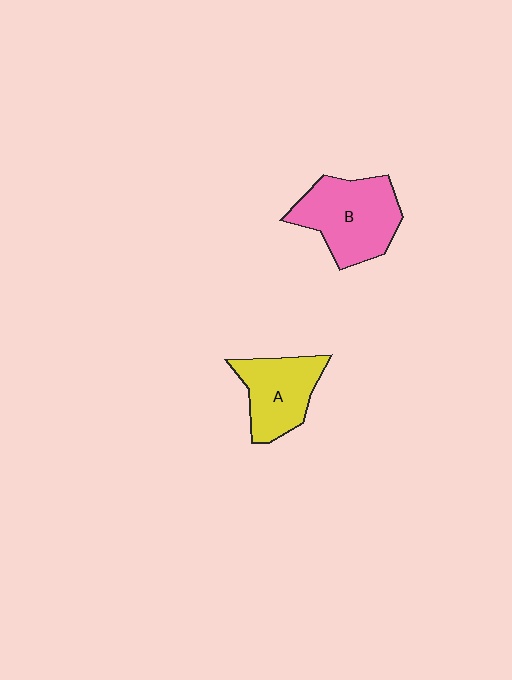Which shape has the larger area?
Shape B (pink).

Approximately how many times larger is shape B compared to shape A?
Approximately 1.3 times.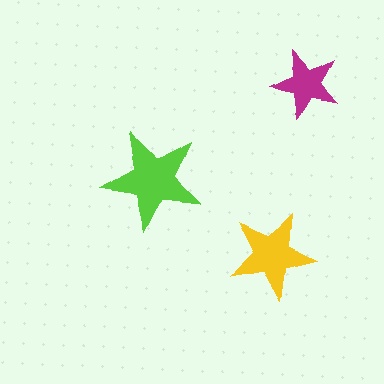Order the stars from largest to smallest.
the lime one, the yellow one, the magenta one.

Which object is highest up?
The magenta star is topmost.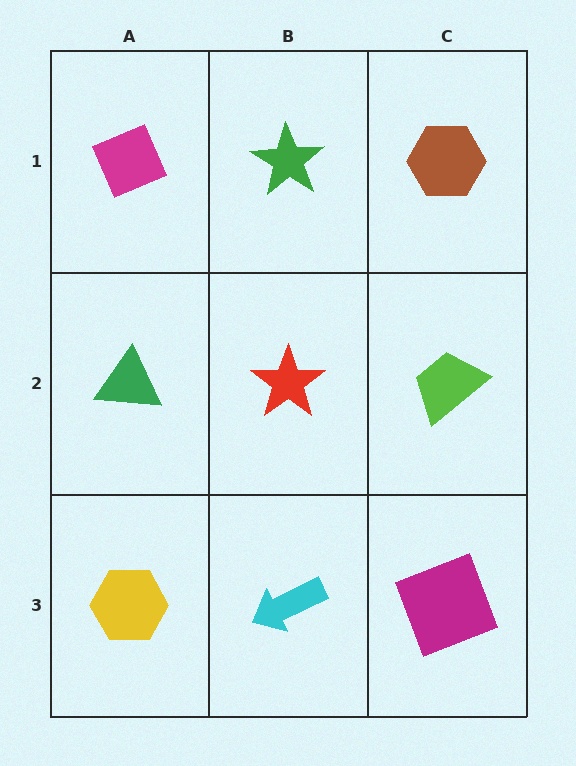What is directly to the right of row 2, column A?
A red star.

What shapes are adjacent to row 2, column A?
A magenta diamond (row 1, column A), a yellow hexagon (row 3, column A), a red star (row 2, column B).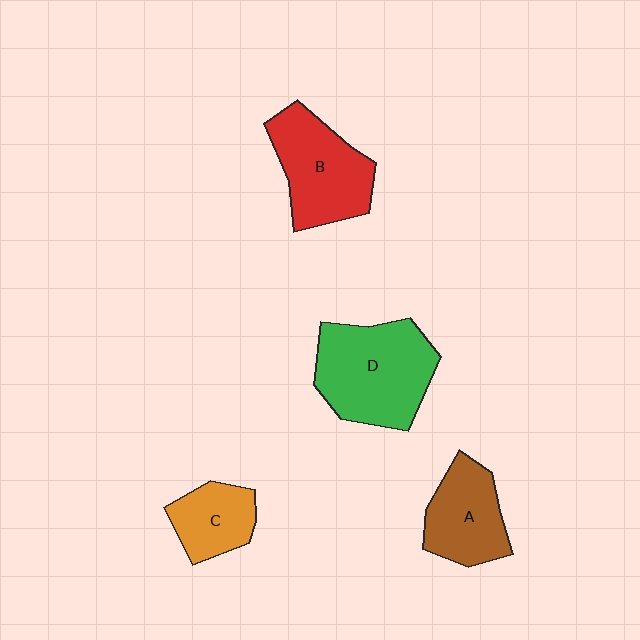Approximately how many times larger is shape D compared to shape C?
Approximately 2.0 times.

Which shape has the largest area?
Shape D (green).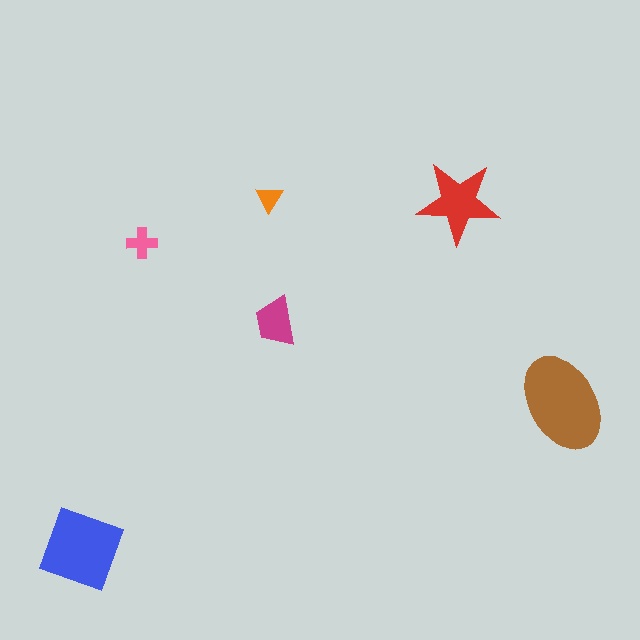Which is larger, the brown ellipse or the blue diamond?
The brown ellipse.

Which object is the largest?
The brown ellipse.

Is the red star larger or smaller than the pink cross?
Larger.